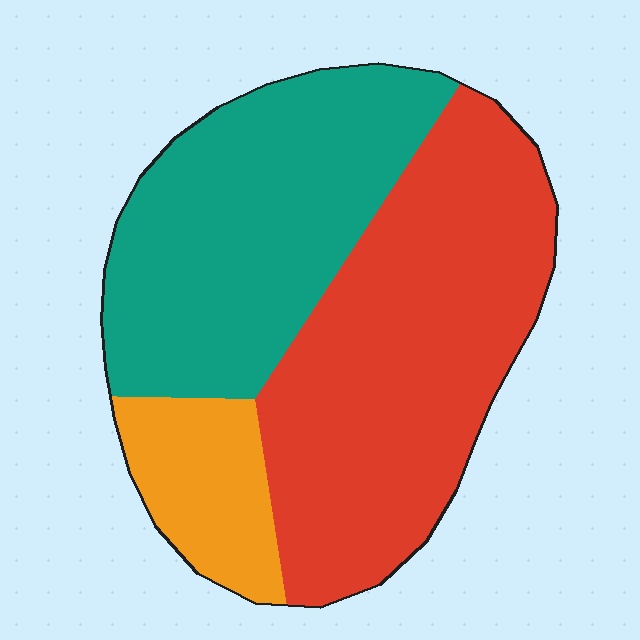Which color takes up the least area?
Orange, at roughly 15%.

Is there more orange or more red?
Red.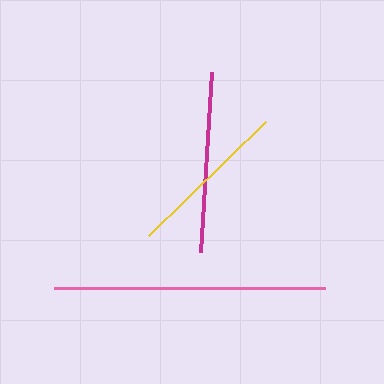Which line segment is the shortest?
The yellow line is the shortest at approximately 163 pixels.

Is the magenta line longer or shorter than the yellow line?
The magenta line is longer than the yellow line.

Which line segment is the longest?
The pink line is the longest at approximately 270 pixels.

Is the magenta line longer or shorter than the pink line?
The pink line is longer than the magenta line.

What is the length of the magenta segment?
The magenta segment is approximately 180 pixels long.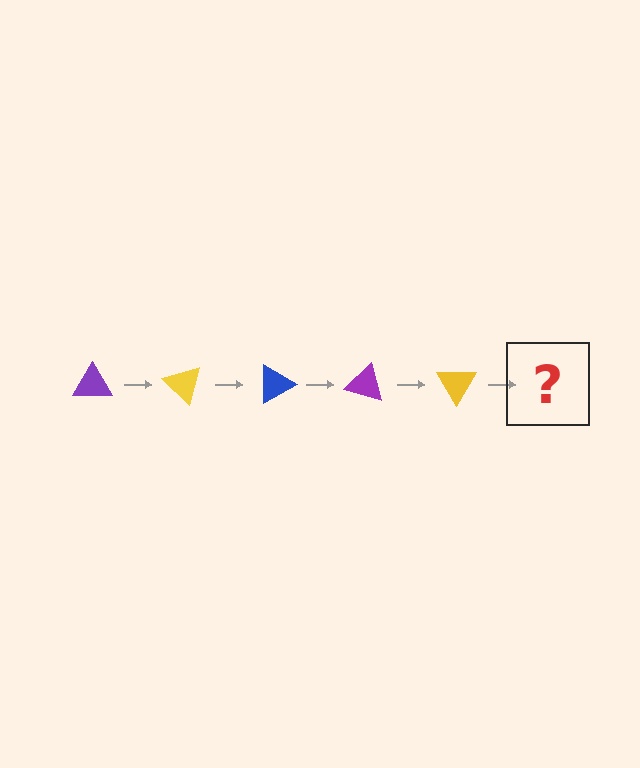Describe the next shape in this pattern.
It should be a blue triangle, rotated 225 degrees from the start.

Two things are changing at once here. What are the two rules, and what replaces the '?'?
The two rules are that it rotates 45 degrees each step and the color cycles through purple, yellow, and blue. The '?' should be a blue triangle, rotated 225 degrees from the start.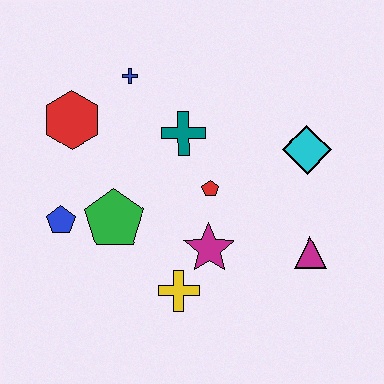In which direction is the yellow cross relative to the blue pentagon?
The yellow cross is to the right of the blue pentagon.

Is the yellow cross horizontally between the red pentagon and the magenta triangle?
No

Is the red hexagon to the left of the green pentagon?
Yes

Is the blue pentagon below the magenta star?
No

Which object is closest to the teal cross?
The red pentagon is closest to the teal cross.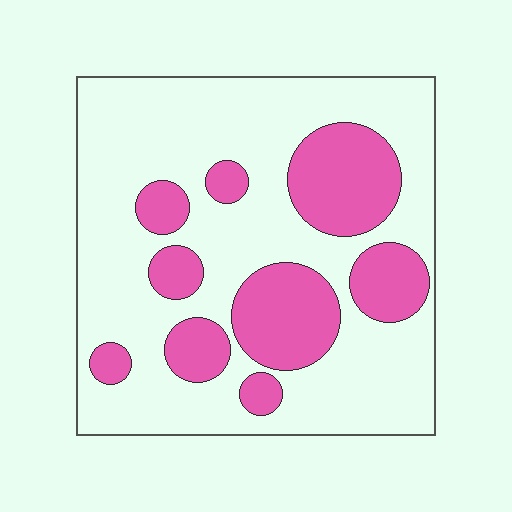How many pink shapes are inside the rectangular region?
9.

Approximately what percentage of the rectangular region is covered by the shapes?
Approximately 30%.